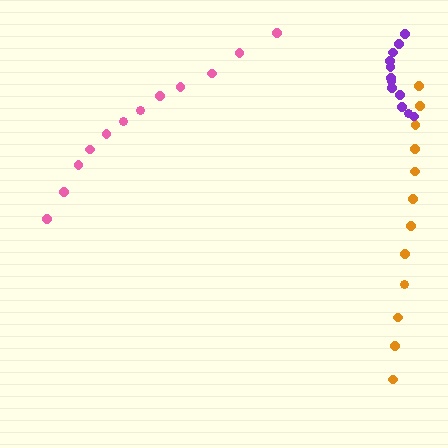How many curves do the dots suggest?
There are 3 distinct paths.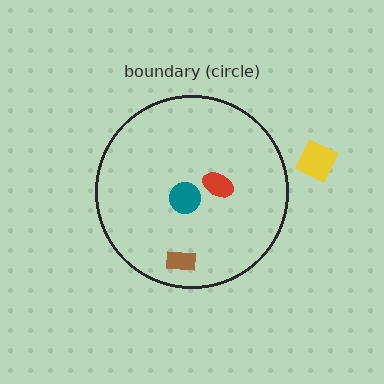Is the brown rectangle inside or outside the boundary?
Inside.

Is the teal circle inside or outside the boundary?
Inside.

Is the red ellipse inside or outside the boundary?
Inside.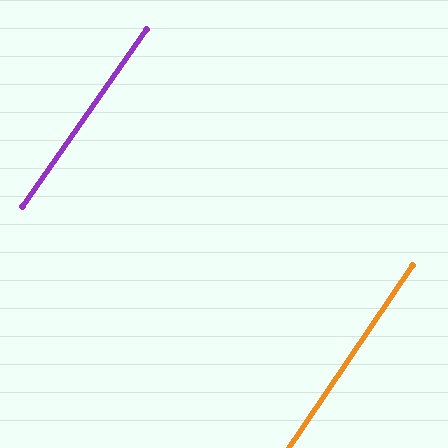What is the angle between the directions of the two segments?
Approximately 1 degree.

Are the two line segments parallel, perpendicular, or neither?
Parallel — their directions differ by only 1.0°.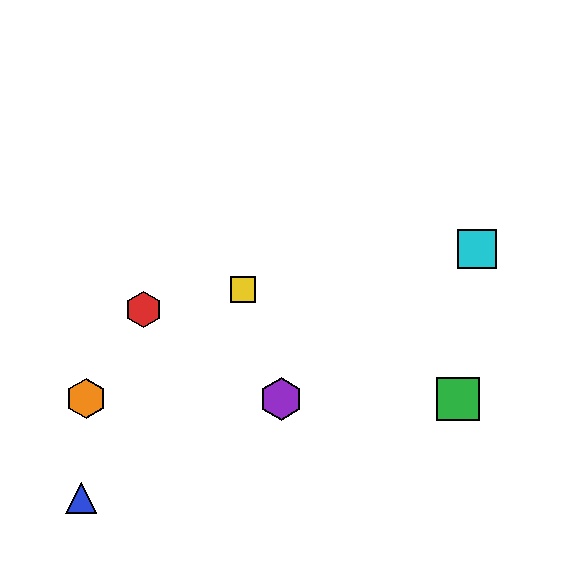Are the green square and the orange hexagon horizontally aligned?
Yes, both are at y≈399.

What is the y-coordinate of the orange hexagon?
The orange hexagon is at y≈399.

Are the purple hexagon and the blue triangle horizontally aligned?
No, the purple hexagon is at y≈399 and the blue triangle is at y≈498.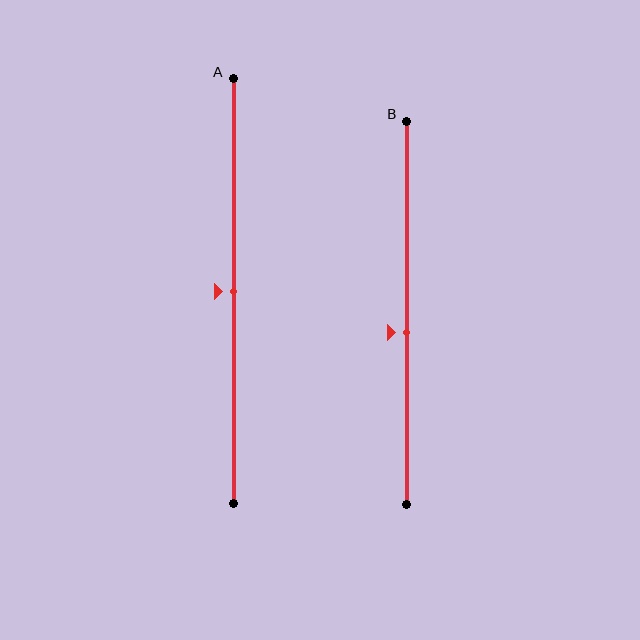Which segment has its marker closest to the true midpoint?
Segment A has its marker closest to the true midpoint.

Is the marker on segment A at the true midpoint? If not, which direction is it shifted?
Yes, the marker on segment A is at the true midpoint.